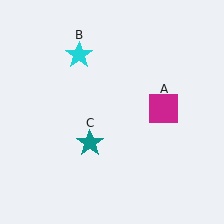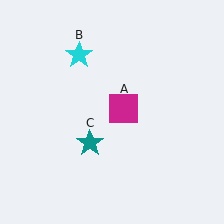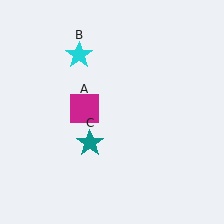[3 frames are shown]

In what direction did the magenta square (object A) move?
The magenta square (object A) moved left.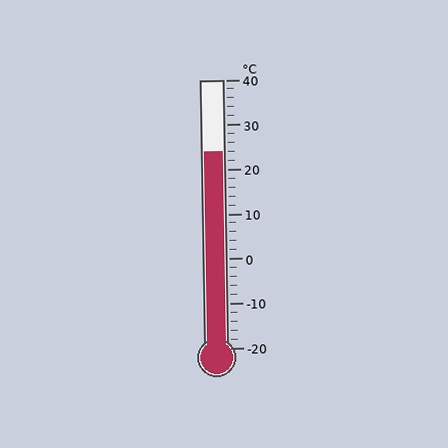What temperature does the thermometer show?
The thermometer shows approximately 24°C.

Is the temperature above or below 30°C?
The temperature is below 30°C.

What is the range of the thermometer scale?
The thermometer scale ranges from -20°C to 40°C.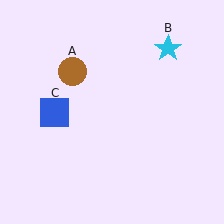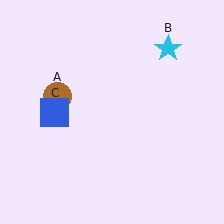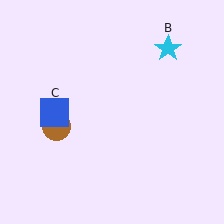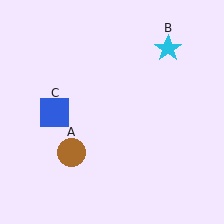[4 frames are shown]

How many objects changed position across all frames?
1 object changed position: brown circle (object A).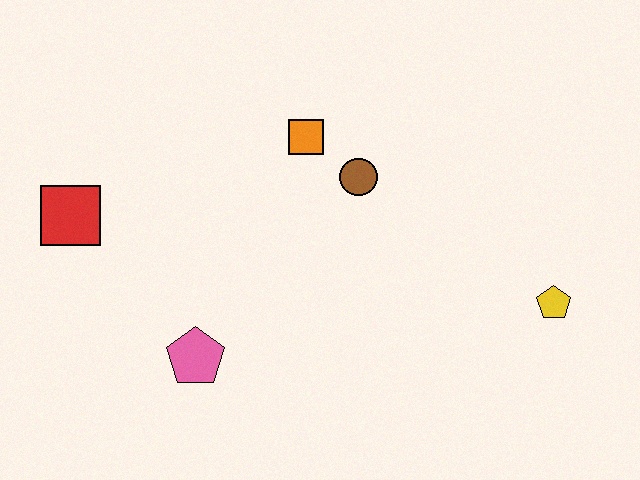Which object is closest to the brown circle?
The orange square is closest to the brown circle.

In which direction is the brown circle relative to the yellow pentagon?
The brown circle is to the left of the yellow pentagon.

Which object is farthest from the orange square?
The yellow pentagon is farthest from the orange square.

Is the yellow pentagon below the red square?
Yes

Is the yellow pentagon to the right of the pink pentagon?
Yes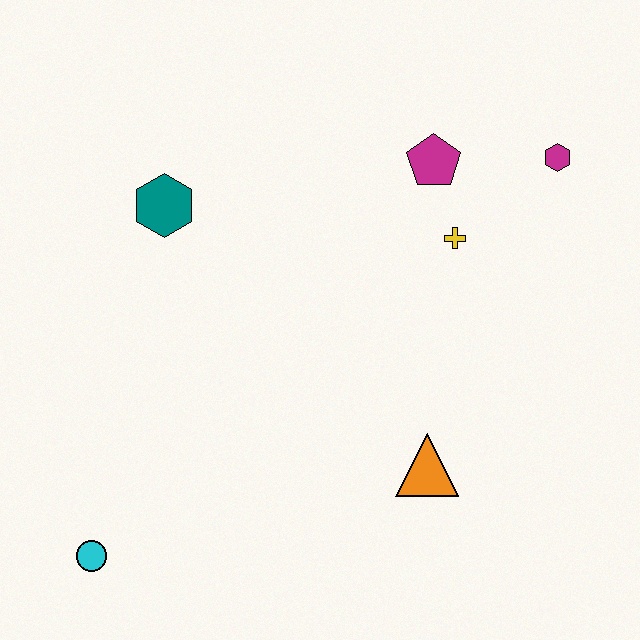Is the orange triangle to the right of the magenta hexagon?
No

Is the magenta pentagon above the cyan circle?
Yes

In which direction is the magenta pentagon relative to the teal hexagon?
The magenta pentagon is to the right of the teal hexagon.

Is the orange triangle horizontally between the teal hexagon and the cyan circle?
No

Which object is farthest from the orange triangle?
The teal hexagon is farthest from the orange triangle.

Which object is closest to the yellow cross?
The magenta pentagon is closest to the yellow cross.